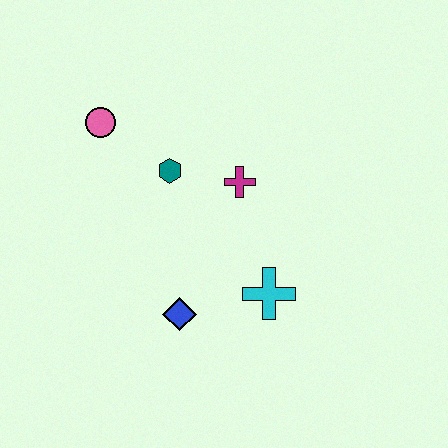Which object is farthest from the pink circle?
The cyan cross is farthest from the pink circle.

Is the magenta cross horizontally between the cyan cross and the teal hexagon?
Yes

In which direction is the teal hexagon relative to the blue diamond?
The teal hexagon is above the blue diamond.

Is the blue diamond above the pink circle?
No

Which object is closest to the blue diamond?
The cyan cross is closest to the blue diamond.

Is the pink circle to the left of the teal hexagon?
Yes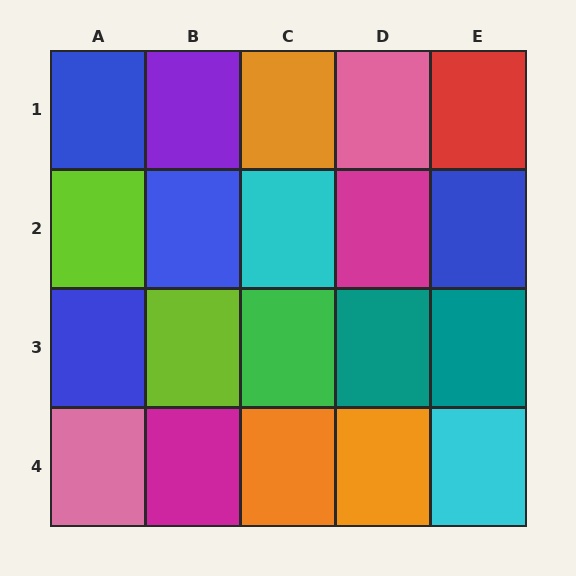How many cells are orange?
3 cells are orange.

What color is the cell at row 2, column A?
Lime.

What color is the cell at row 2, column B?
Blue.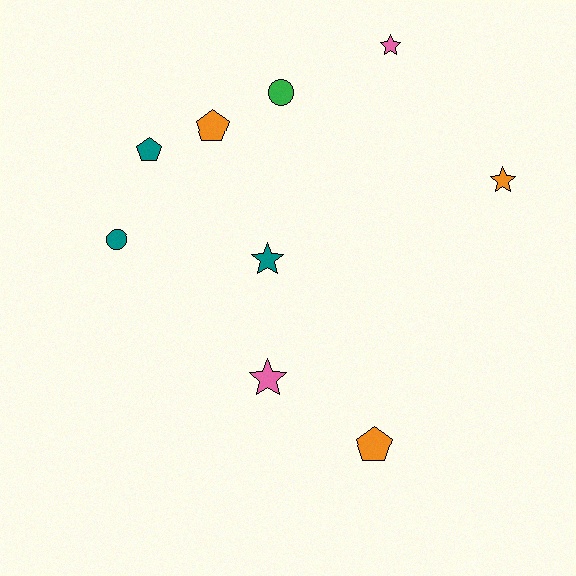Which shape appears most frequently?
Star, with 4 objects.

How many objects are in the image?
There are 9 objects.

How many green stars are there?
There are no green stars.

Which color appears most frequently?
Teal, with 3 objects.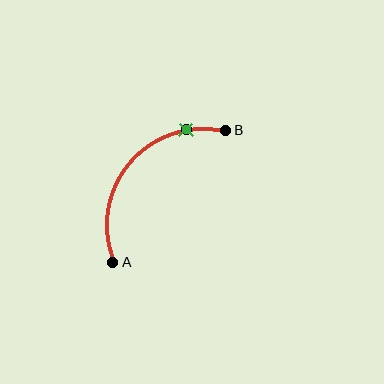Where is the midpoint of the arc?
The arc midpoint is the point on the curve farthest from the straight line joining A and B. It sits above and to the left of that line.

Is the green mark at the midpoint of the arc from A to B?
No. The green mark lies on the arc but is closer to endpoint B. The arc midpoint would be at the point on the curve equidistant along the arc from both A and B.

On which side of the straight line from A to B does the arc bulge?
The arc bulges above and to the left of the straight line connecting A and B.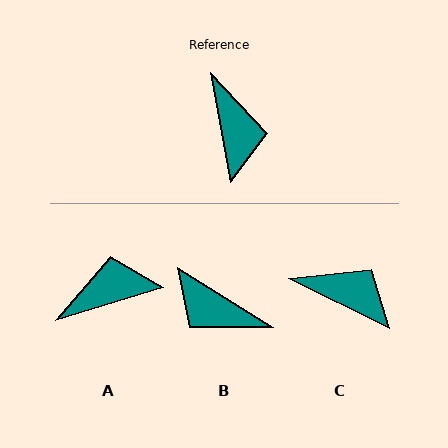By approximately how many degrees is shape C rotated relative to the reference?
Approximately 54 degrees counter-clockwise.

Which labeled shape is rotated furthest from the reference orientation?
B, about 132 degrees away.